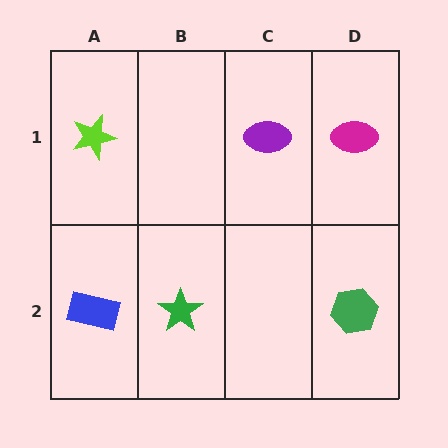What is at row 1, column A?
A lime star.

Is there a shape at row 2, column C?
No, that cell is empty.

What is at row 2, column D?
A green hexagon.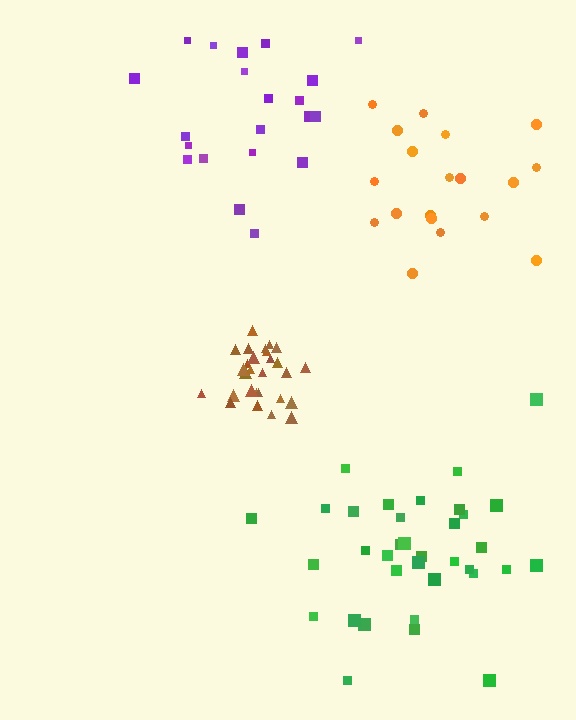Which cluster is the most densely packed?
Brown.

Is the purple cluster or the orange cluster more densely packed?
Purple.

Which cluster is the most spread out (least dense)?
Orange.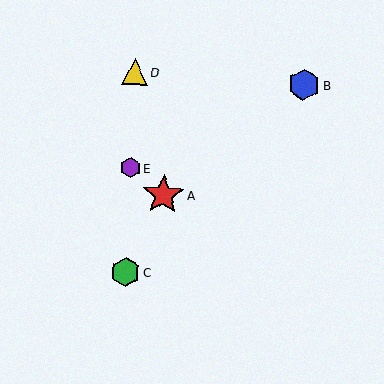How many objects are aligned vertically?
3 objects (C, D, E) are aligned vertically.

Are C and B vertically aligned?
No, C is at x≈126 and B is at x≈304.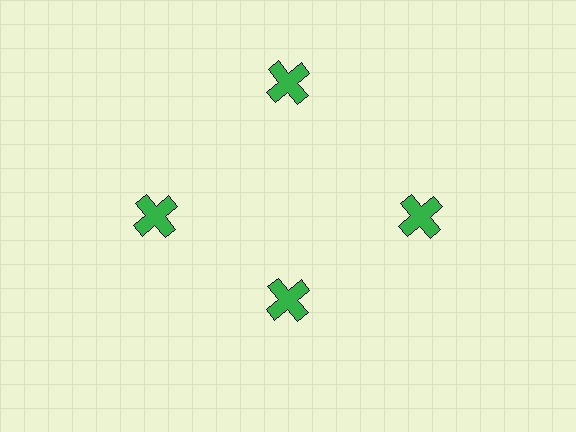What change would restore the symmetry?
The symmetry would be restored by moving it outward, back onto the ring so that all 4 crosses sit at equal angles and equal distance from the center.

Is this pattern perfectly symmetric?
No. The 4 green crosses are arranged in a ring, but one element near the 6 o'clock position is pulled inward toward the center, breaking the 4-fold rotational symmetry.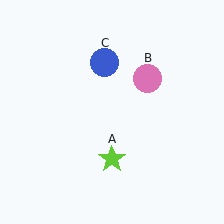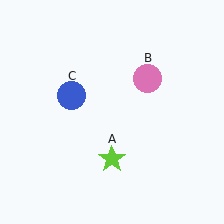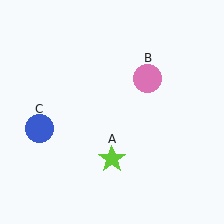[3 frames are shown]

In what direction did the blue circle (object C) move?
The blue circle (object C) moved down and to the left.